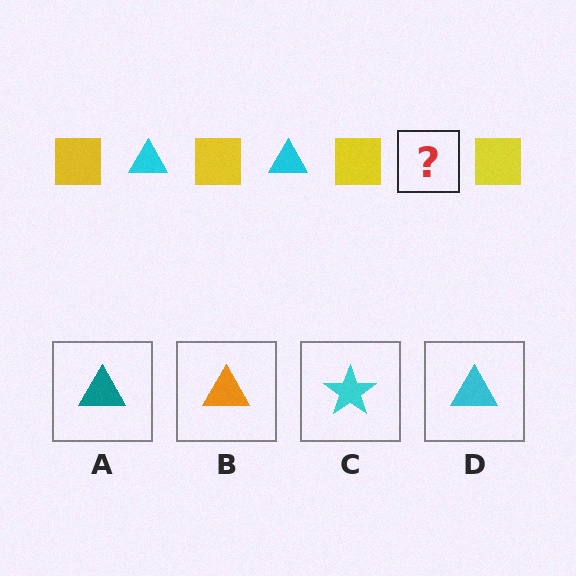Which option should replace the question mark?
Option D.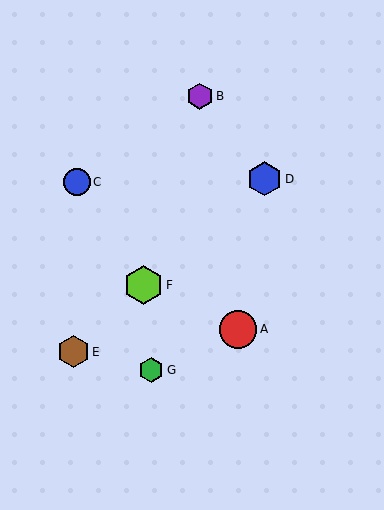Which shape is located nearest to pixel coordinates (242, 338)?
The red circle (labeled A) at (238, 329) is nearest to that location.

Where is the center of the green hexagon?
The center of the green hexagon is at (151, 370).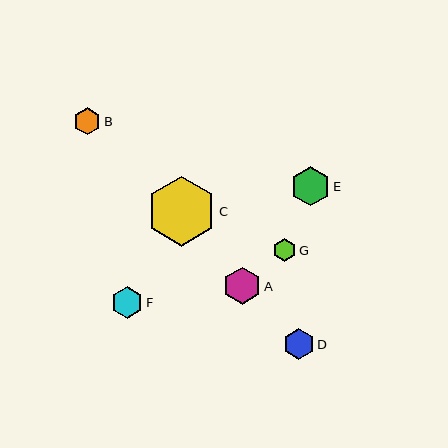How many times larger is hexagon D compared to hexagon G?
Hexagon D is approximately 1.4 times the size of hexagon G.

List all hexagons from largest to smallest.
From largest to smallest: C, E, A, F, D, B, G.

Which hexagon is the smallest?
Hexagon G is the smallest with a size of approximately 23 pixels.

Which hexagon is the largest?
Hexagon C is the largest with a size of approximately 70 pixels.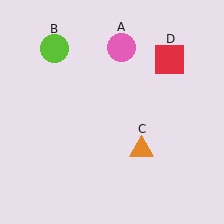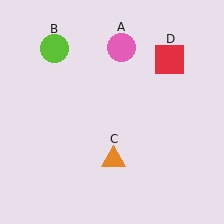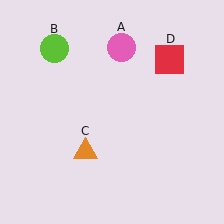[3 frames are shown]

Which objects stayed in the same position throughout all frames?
Pink circle (object A) and lime circle (object B) and red square (object D) remained stationary.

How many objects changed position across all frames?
1 object changed position: orange triangle (object C).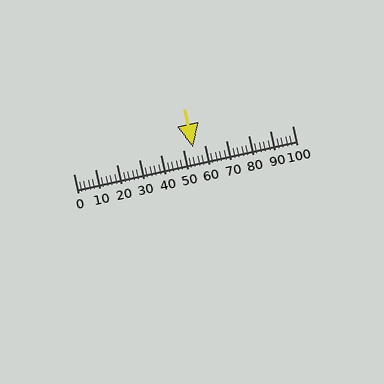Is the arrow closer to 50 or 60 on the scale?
The arrow is closer to 50.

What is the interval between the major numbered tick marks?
The major tick marks are spaced 10 units apart.